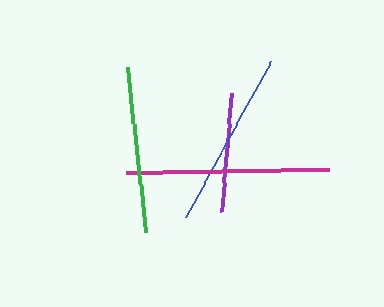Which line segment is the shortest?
The purple line is the shortest at approximately 119 pixels.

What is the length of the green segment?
The green segment is approximately 166 pixels long.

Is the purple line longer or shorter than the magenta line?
The magenta line is longer than the purple line.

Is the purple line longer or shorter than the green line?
The green line is longer than the purple line.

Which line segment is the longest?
The magenta line is the longest at approximately 204 pixels.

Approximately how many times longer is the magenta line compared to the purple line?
The magenta line is approximately 1.7 times the length of the purple line.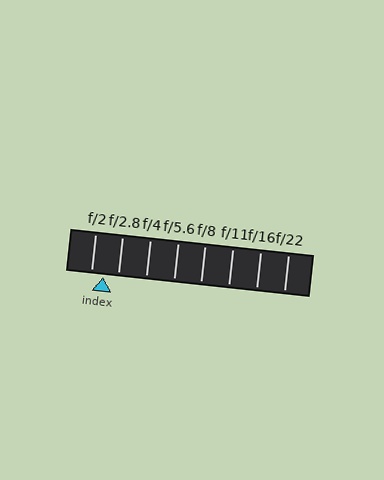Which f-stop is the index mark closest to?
The index mark is closest to f/2.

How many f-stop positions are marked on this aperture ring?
There are 8 f-stop positions marked.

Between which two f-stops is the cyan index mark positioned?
The index mark is between f/2 and f/2.8.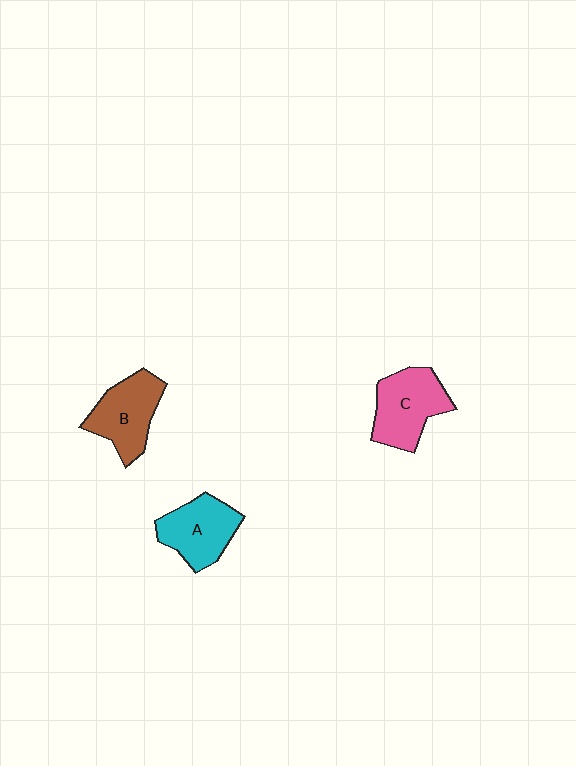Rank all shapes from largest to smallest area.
From largest to smallest: C (pink), B (brown), A (cyan).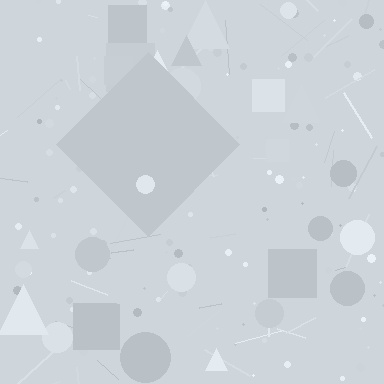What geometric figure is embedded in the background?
A diamond is embedded in the background.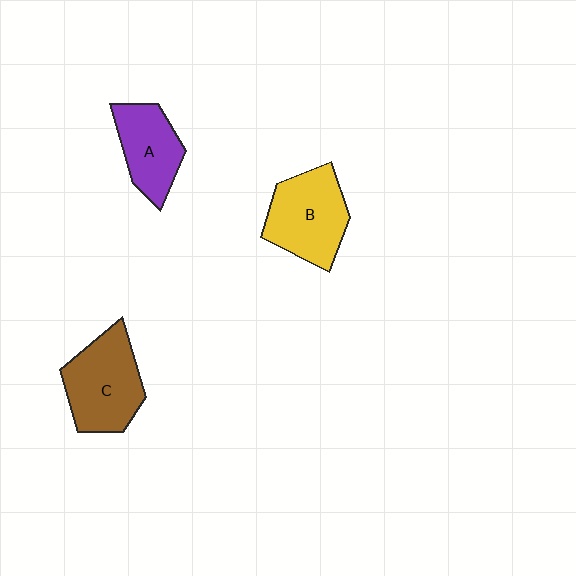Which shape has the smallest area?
Shape A (purple).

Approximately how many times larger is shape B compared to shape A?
Approximately 1.3 times.